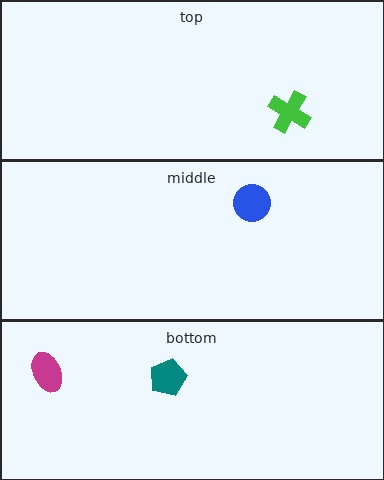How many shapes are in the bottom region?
2.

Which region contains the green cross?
The top region.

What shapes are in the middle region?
The blue circle.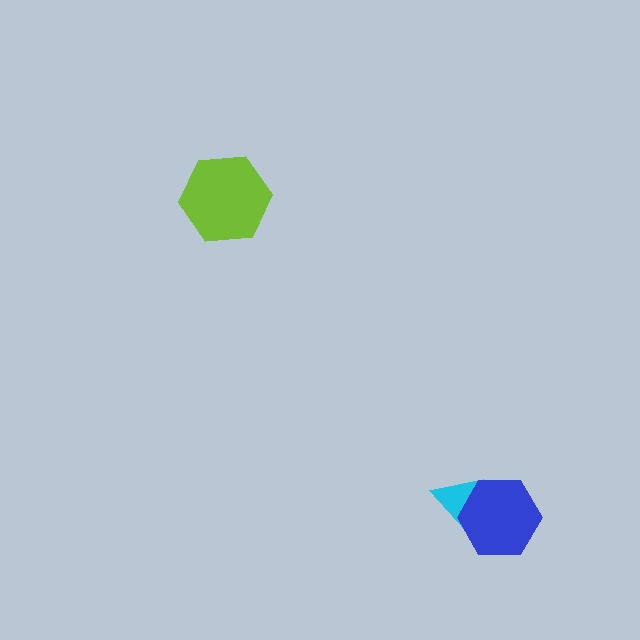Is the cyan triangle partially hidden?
Yes, it is partially covered by another shape.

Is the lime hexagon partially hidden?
No, no other shape covers it.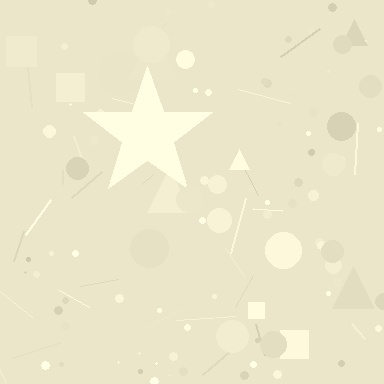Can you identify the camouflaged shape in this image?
The camouflaged shape is a star.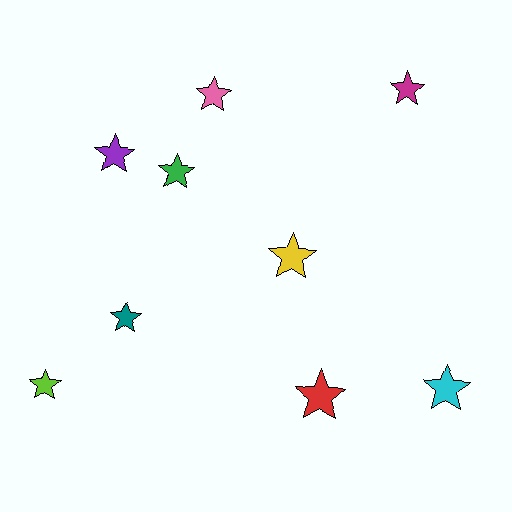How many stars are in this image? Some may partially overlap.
There are 9 stars.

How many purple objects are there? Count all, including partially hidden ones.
There is 1 purple object.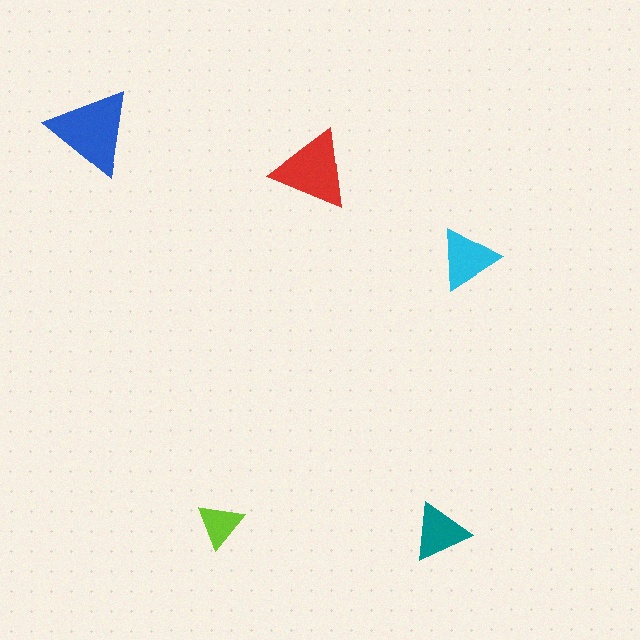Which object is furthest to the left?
The blue triangle is leftmost.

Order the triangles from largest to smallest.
the blue one, the red one, the cyan one, the teal one, the lime one.